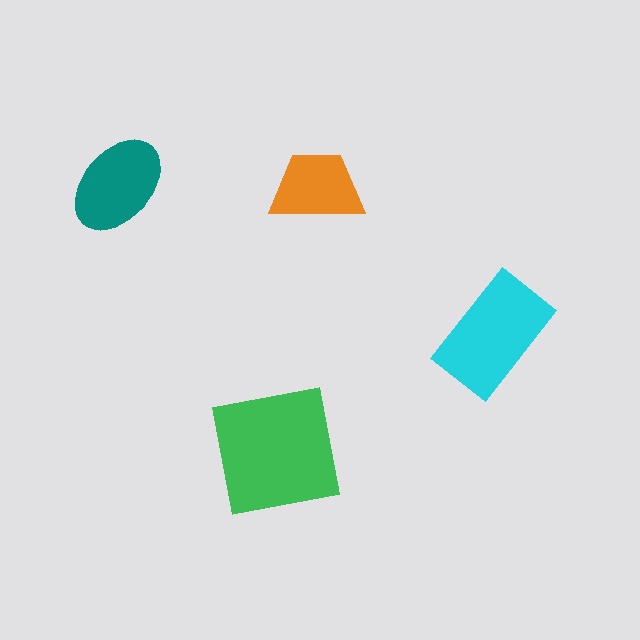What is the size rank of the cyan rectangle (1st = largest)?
2nd.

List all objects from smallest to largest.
The orange trapezoid, the teal ellipse, the cyan rectangle, the green square.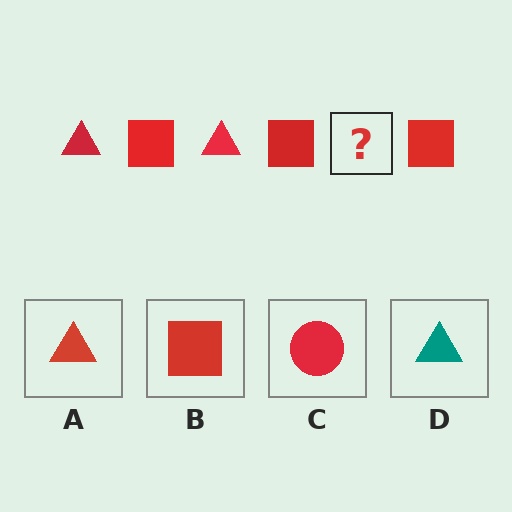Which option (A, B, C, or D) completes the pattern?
A.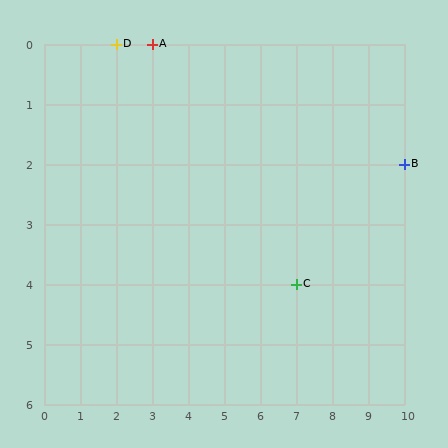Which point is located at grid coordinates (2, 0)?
Point D is at (2, 0).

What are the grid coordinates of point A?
Point A is at grid coordinates (3, 0).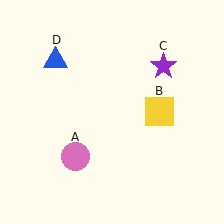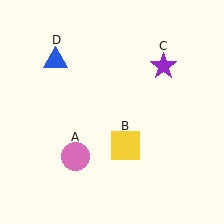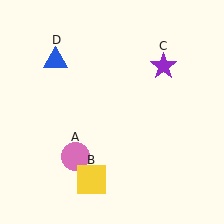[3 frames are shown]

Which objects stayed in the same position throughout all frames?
Pink circle (object A) and purple star (object C) and blue triangle (object D) remained stationary.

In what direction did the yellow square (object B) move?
The yellow square (object B) moved down and to the left.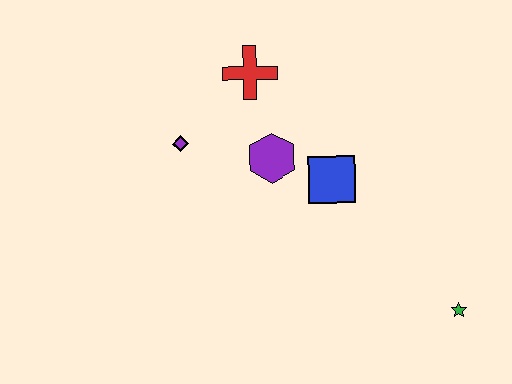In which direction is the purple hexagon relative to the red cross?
The purple hexagon is below the red cross.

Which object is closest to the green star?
The blue square is closest to the green star.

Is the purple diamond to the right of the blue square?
No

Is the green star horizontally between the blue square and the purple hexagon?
No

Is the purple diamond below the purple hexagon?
No